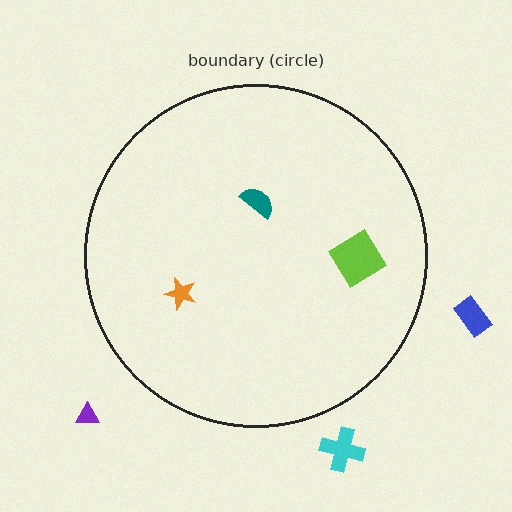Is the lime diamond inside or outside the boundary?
Inside.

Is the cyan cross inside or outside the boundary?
Outside.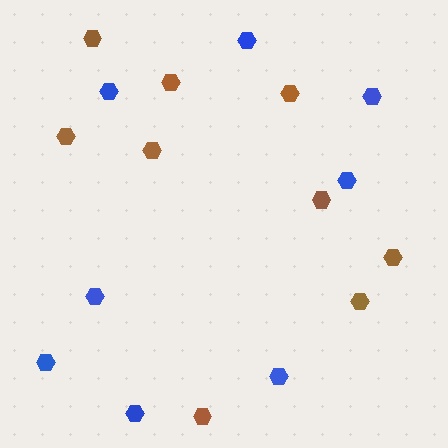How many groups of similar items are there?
There are 2 groups: one group of blue hexagons (8) and one group of brown hexagons (9).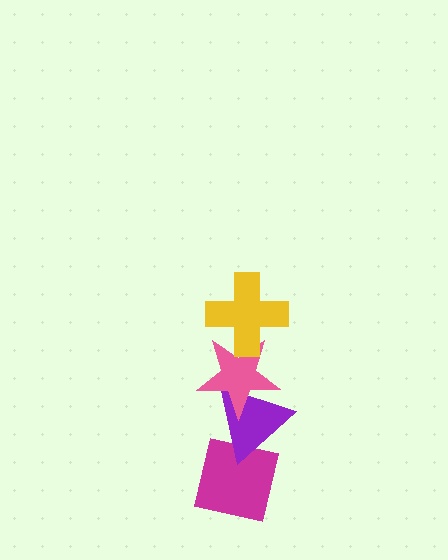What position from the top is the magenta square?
The magenta square is 4th from the top.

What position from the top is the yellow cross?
The yellow cross is 1st from the top.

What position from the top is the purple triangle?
The purple triangle is 3rd from the top.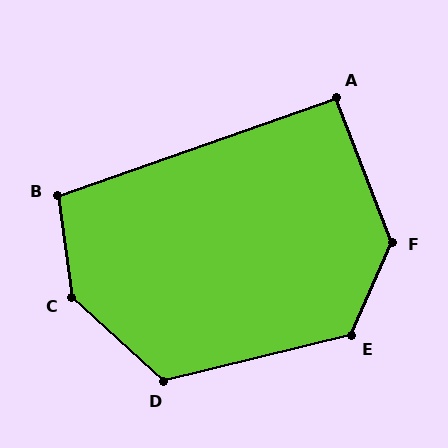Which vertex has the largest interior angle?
C, at approximately 141 degrees.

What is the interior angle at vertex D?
Approximately 123 degrees (obtuse).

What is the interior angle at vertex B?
Approximately 101 degrees (obtuse).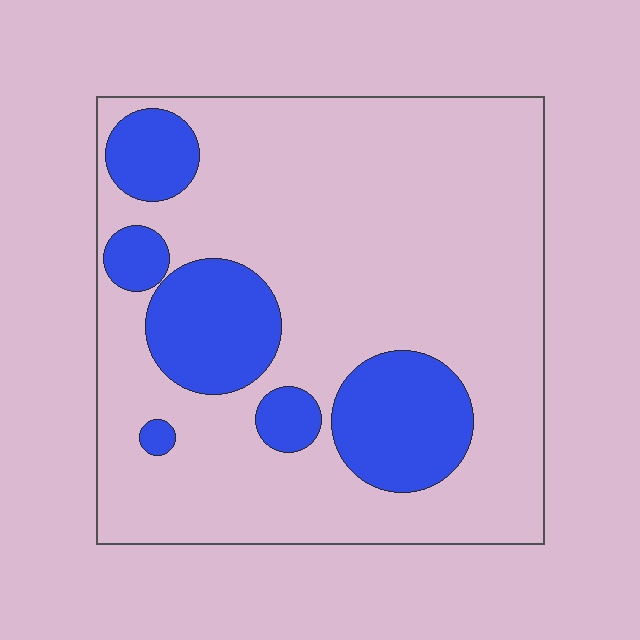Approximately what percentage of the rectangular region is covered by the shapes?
Approximately 25%.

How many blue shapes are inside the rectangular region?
6.